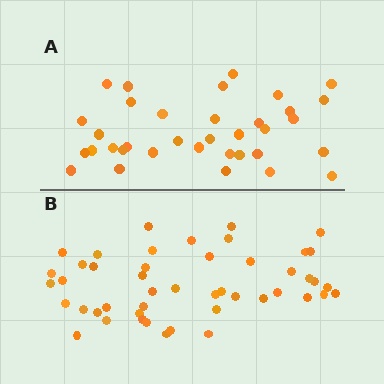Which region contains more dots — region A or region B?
Region B (the bottom region) has more dots.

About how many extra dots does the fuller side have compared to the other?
Region B has roughly 12 or so more dots than region A.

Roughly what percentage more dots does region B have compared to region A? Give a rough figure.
About 35% more.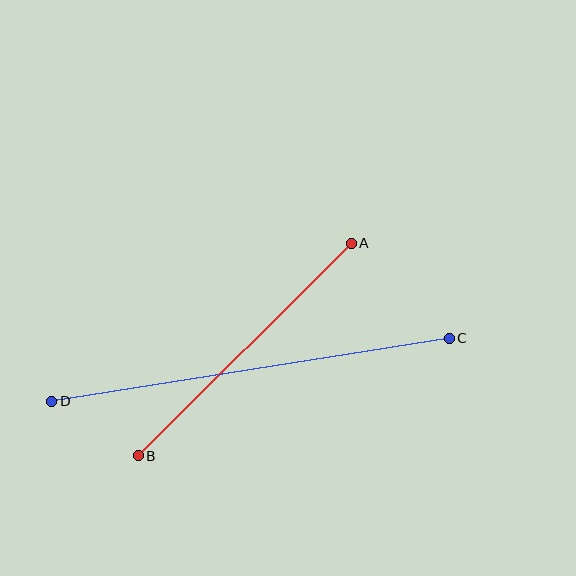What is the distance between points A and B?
The distance is approximately 301 pixels.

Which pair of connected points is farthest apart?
Points C and D are farthest apart.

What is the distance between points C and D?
The distance is approximately 402 pixels.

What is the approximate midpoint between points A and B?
The midpoint is at approximately (245, 349) pixels.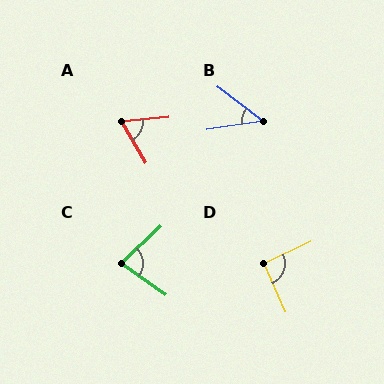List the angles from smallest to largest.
B (46°), A (65°), C (79°), D (91°).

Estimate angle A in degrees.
Approximately 65 degrees.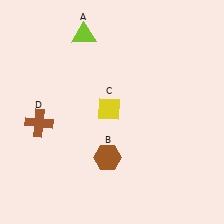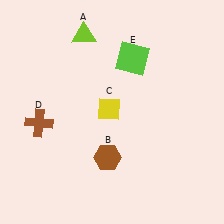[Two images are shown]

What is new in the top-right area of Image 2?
A lime square (E) was added in the top-right area of Image 2.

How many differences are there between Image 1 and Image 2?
There is 1 difference between the two images.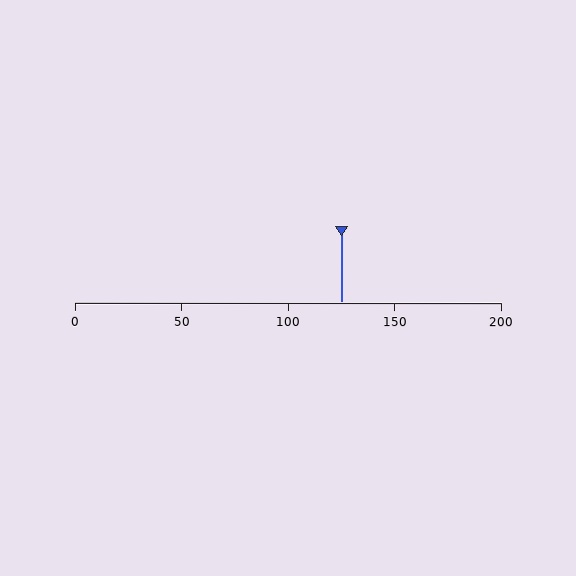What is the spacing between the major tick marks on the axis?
The major ticks are spaced 50 apart.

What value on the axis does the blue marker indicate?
The marker indicates approximately 125.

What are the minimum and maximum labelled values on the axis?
The axis runs from 0 to 200.